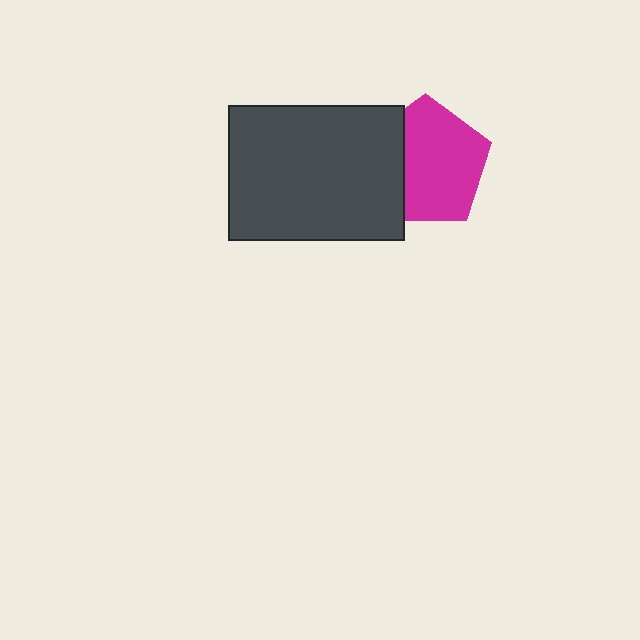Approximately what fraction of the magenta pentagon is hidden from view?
Roughly 30% of the magenta pentagon is hidden behind the dark gray rectangle.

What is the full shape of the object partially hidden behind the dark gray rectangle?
The partially hidden object is a magenta pentagon.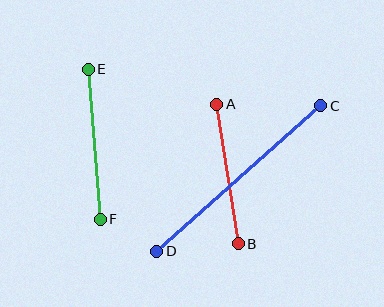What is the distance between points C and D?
The distance is approximately 219 pixels.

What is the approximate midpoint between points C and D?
The midpoint is at approximately (239, 179) pixels.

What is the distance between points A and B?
The distance is approximately 141 pixels.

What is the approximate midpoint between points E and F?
The midpoint is at approximately (94, 144) pixels.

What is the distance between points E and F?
The distance is approximately 151 pixels.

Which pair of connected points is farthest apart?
Points C and D are farthest apart.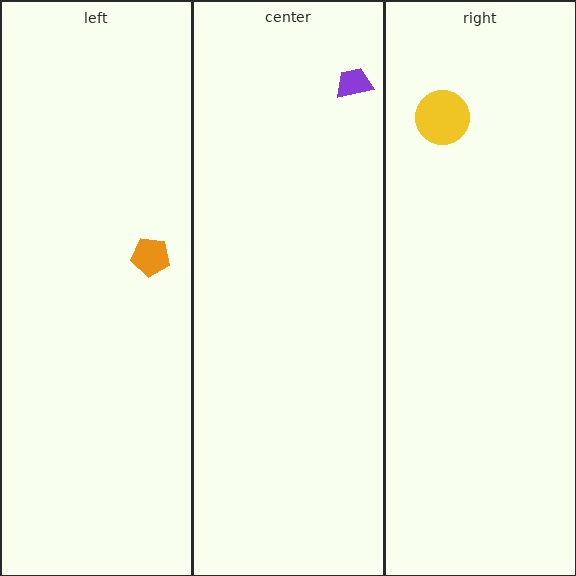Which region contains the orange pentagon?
The left region.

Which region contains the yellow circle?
The right region.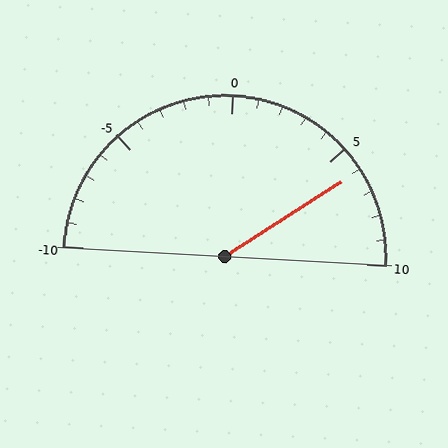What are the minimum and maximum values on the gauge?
The gauge ranges from -10 to 10.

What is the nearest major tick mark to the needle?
The nearest major tick mark is 5.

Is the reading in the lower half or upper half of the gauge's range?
The reading is in the upper half of the range (-10 to 10).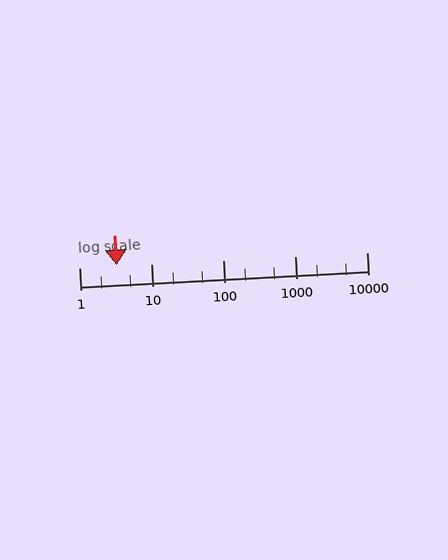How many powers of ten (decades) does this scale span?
The scale spans 4 decades, from 1 to 10000.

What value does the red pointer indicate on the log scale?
The pointer indicates approximately 3.3.